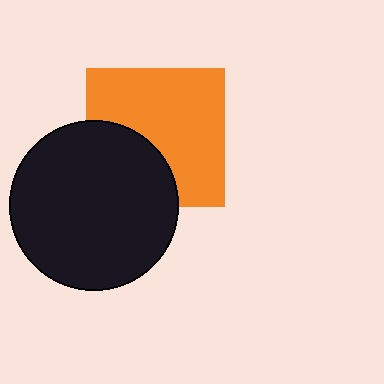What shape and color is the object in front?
The object in front is a black circle.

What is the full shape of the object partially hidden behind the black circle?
The partially hidden object is an orange square.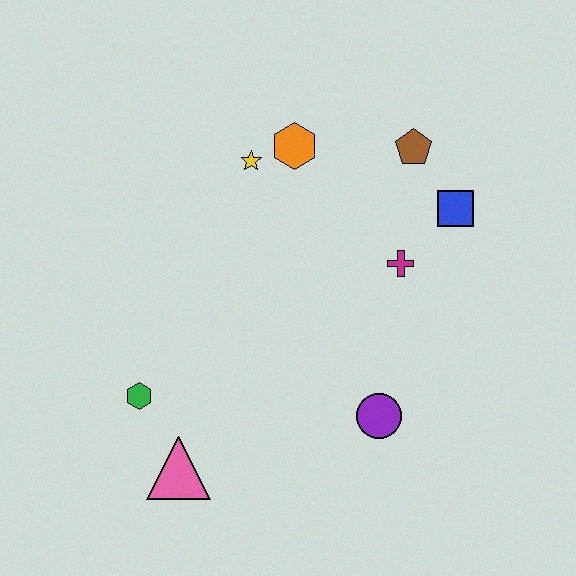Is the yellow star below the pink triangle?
No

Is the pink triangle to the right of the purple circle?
No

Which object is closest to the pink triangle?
The green hexagon is closest to the pink triangle.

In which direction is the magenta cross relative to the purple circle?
The magenta cross is above the purple circle.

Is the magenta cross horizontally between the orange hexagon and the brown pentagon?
Yes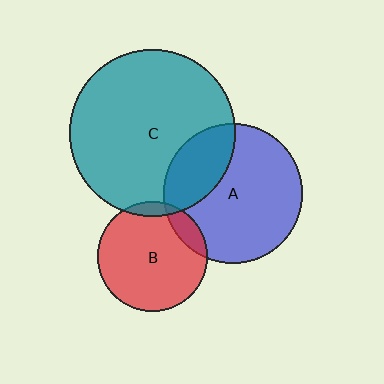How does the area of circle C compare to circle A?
Approximately 1.4 times.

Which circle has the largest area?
Circle C (teal).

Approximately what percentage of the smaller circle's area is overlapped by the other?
Approximately 5%.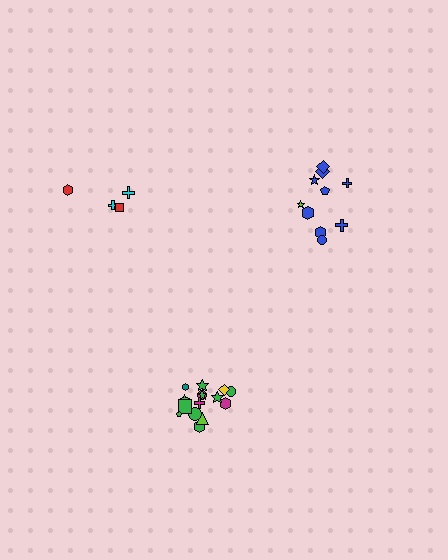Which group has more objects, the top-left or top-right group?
The top-right group.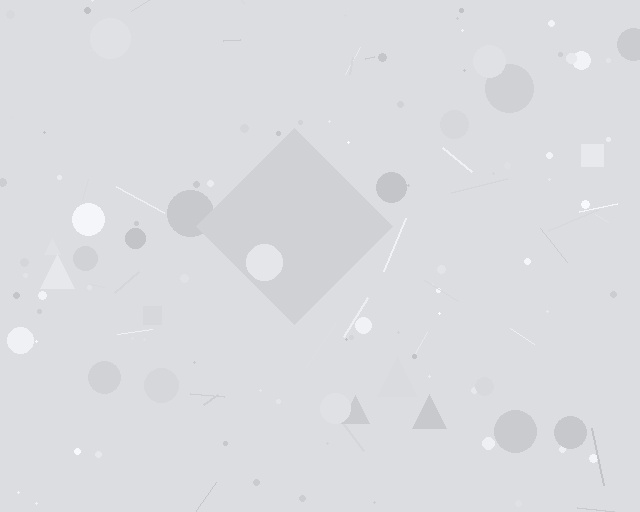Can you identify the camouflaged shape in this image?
The camouflaged shape is a diamond.